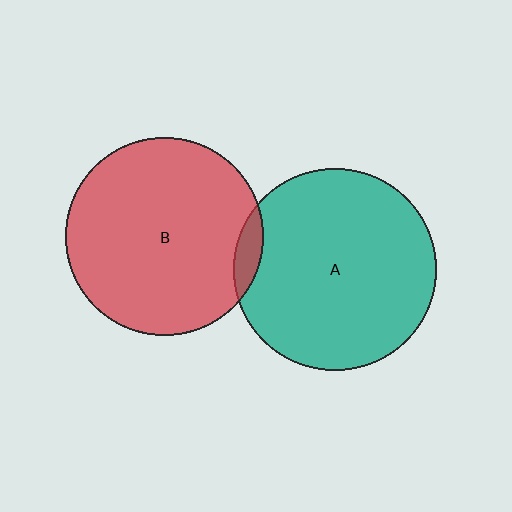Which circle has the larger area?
Circle A (teal).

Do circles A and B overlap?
Yes.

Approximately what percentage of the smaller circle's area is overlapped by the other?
Approximately 5%.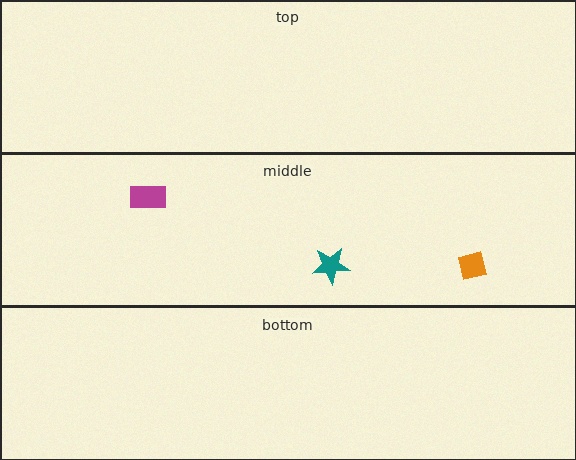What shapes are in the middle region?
The magenta rectangle, the orange square, the teal star.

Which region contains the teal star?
The middle region.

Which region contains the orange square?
The middle region.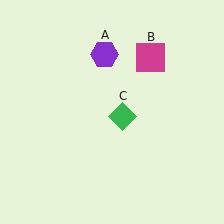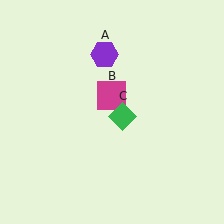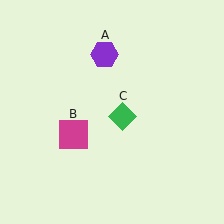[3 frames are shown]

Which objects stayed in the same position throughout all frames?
Purple hexagon (object A) and green diamond (object C) remained stationary.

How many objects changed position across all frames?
1 object changed position: magenta square (object B).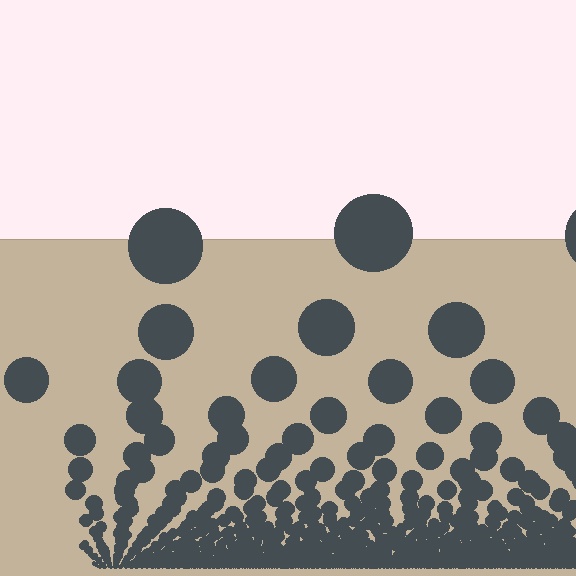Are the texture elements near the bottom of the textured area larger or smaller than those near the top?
Smaller. The gradient is inverted — elements near the bottom are smaller and denser.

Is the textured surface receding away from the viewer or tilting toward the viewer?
The surface appears to tilt toward the viewer. Texture elements get larger and sparser toward the top.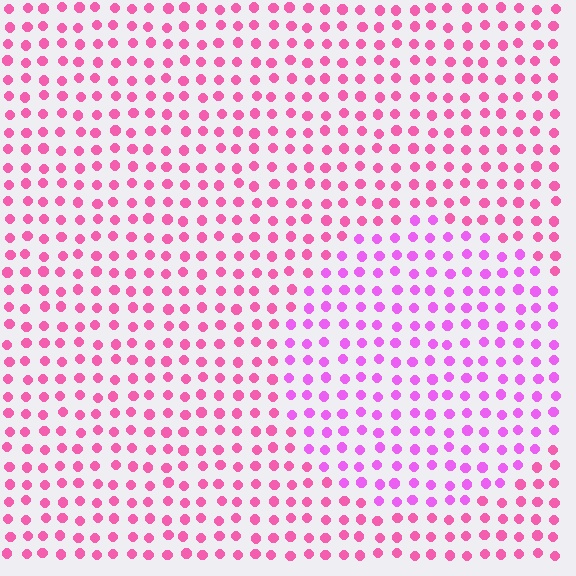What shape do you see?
I see a circle.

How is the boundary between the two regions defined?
The boundary is defined purely by a slight shift in hue (about 31 degrees). Spacing, size, and orientation are identical on both sides.